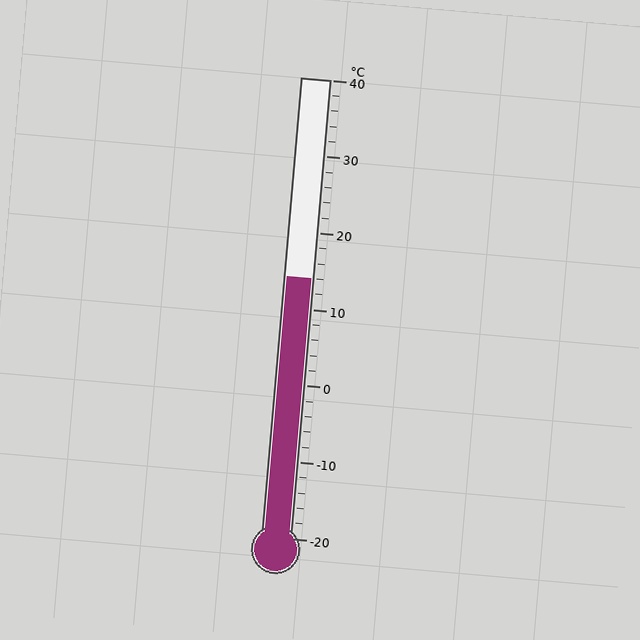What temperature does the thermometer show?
The thermometer shows approximately 14°C.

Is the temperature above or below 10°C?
The temperature is above 10°C.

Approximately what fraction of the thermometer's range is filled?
The thermometer is filled to approximately 55% of its range.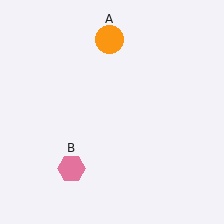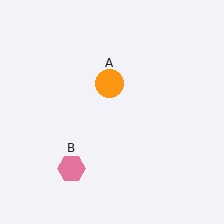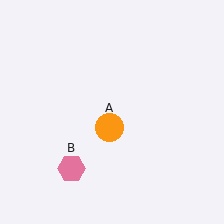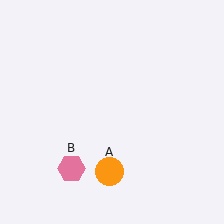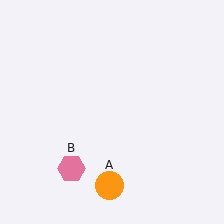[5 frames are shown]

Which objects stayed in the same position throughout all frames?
Pink hexagon (object B) remained stationary.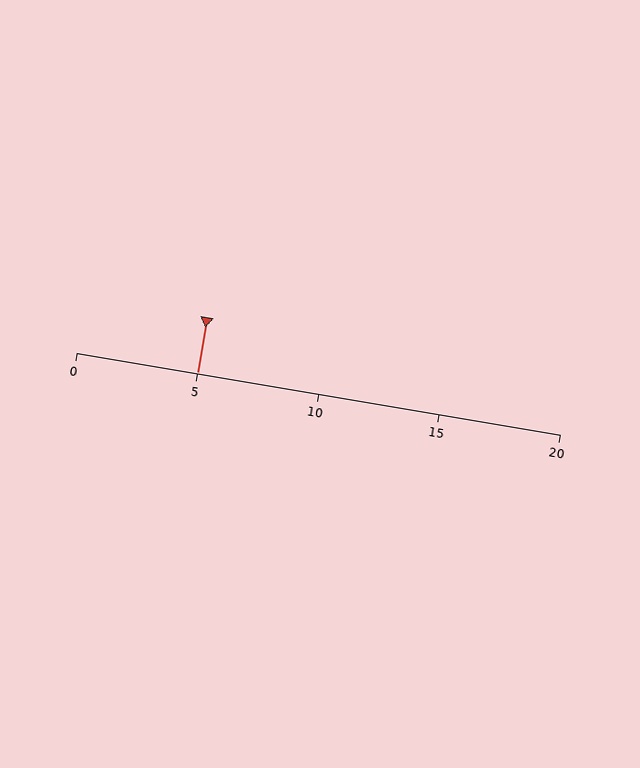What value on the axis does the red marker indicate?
The marker indicates approximately 5.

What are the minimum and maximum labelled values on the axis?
The axis runs from 0 to 20.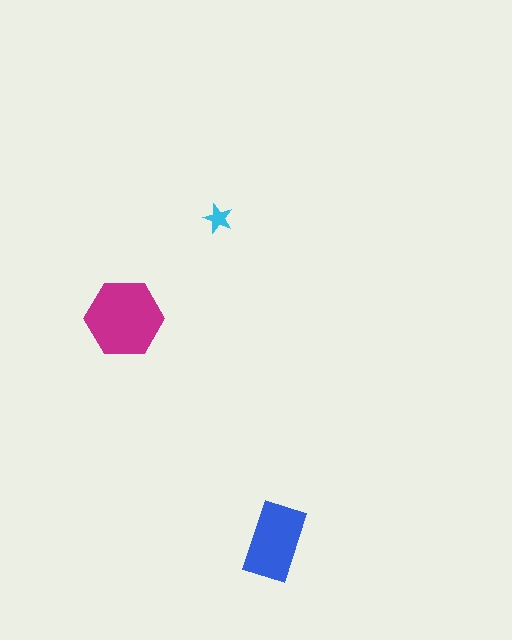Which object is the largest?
The magenta hexagon.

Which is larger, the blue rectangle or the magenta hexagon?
The magenta hexagon.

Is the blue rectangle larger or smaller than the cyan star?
Larger.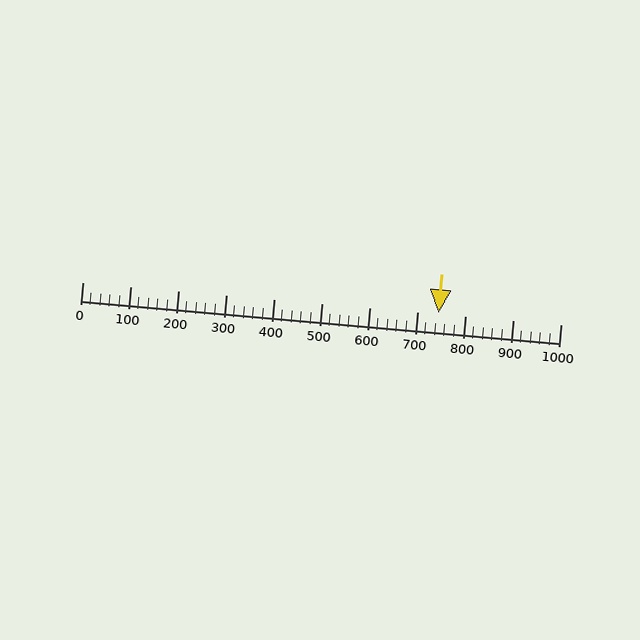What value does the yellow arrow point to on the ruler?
The yellow arrow points to approximately 745.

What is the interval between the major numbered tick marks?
The major tick marks are spaced 100 units apart.